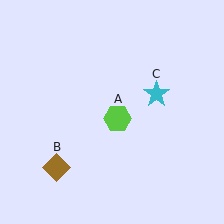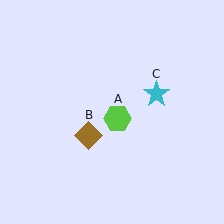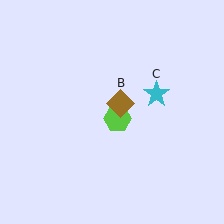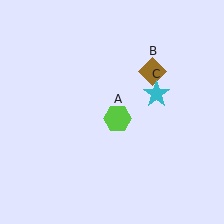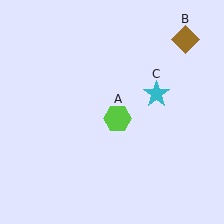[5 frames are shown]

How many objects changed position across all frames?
1 object changed position: brown diamond (object B).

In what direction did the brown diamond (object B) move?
The brown diamond (object B) moved up and to the right.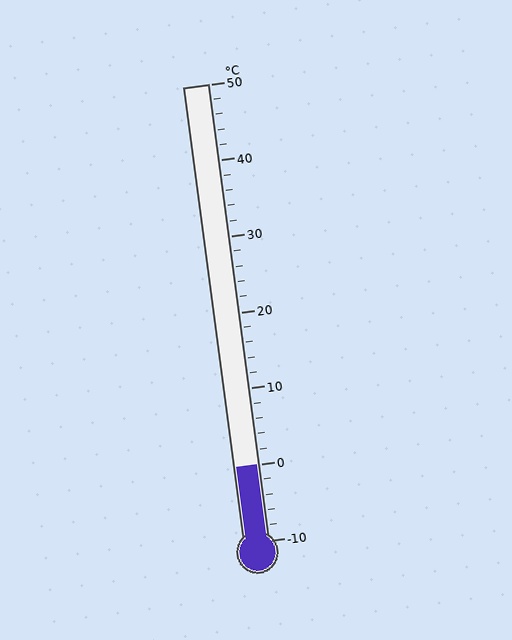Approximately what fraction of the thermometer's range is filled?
The thermometer is filled to approximately 15% of its range.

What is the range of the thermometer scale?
The thermometer scale ranges from -10°C to 50°C.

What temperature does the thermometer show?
The thermometer shows approximately 0°C.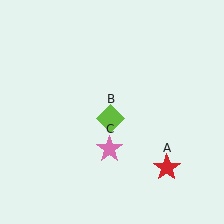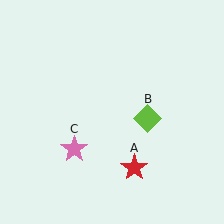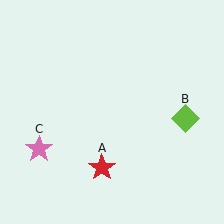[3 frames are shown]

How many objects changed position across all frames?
3 objects changed position: red star (object A), lime diamond (object B), pink star (object C).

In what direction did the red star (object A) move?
The red star (object A) moved left.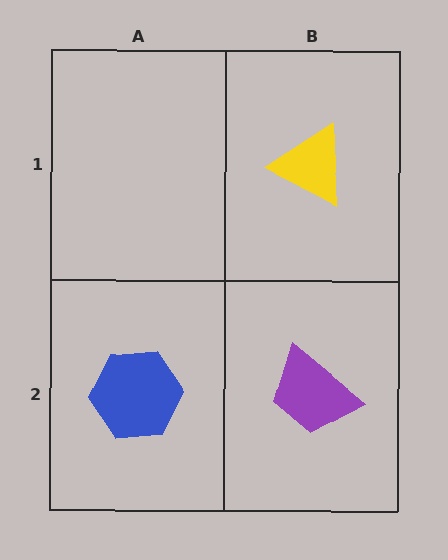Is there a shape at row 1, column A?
No, that cell is empty.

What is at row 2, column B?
A purple trapezoid.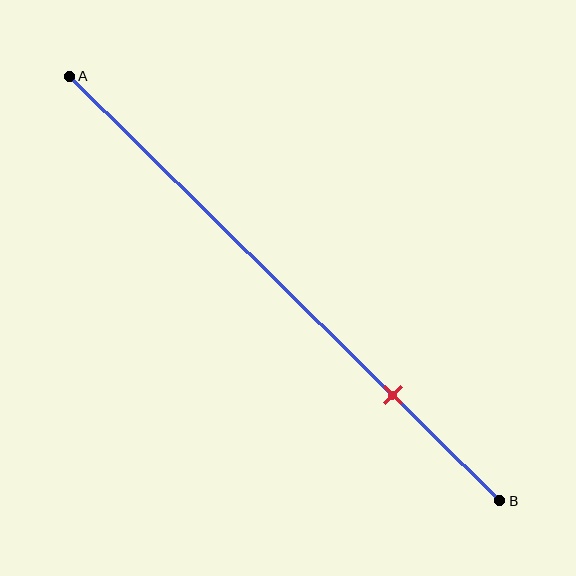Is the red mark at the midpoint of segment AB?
No, the mark is at about 75% from A, not at the 50% midpoint.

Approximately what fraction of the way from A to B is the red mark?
The red mark is approximately 75% of the way from A to B.